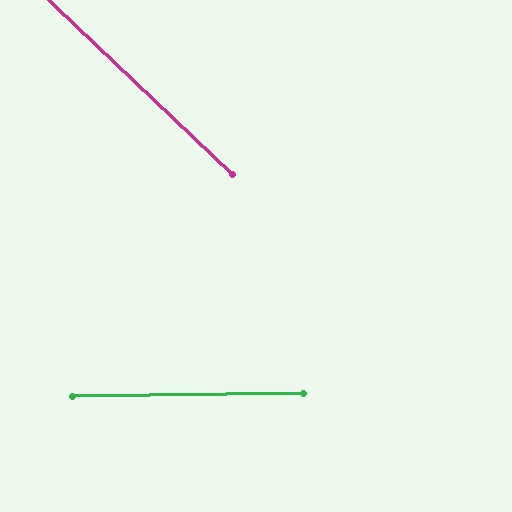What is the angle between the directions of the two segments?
Approximately 44 degrees.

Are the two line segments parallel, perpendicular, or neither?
Neither parallel nor perpendicular — they differ by about 44°.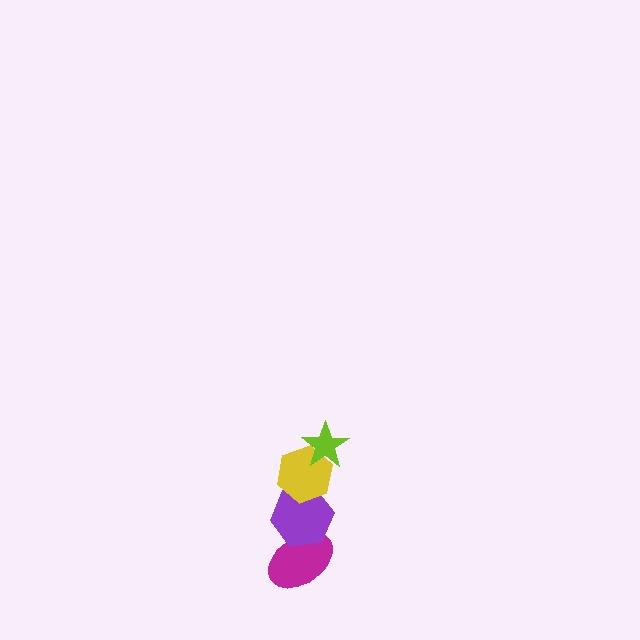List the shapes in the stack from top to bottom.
From top to bottom: the lime star, the yellow hexagon, the purple hexagon, the magenta ellipse.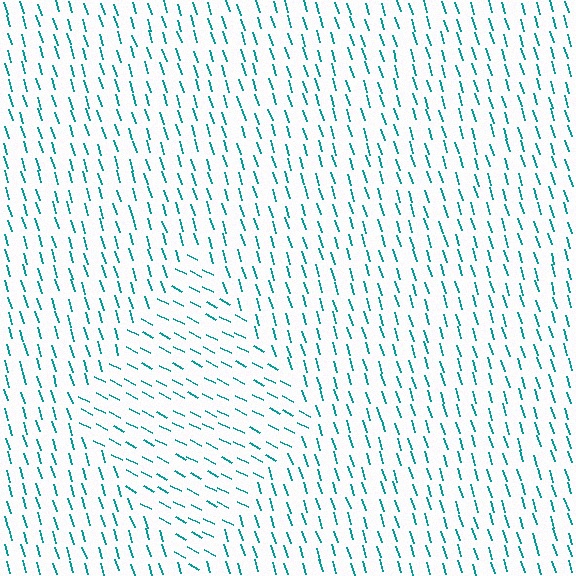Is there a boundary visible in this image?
Yes, there is a texture boundary formed by a change in line orientation.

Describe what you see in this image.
The image is filled with small teal line segments. A diamond region in the image has lines oriented differently from the surrounding lines, creating a visible texture boundary.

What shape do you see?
I see a diamond.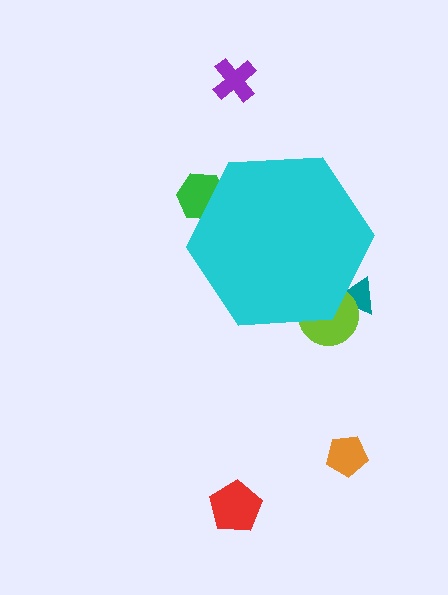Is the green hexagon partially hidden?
Yes, the green hexagon is partially hidden behind the cyan hexagon.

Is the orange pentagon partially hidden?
No, the orange pentagon is fully visible.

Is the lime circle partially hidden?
Yes, the lime circle is partially hidden behind the cyan hexagon.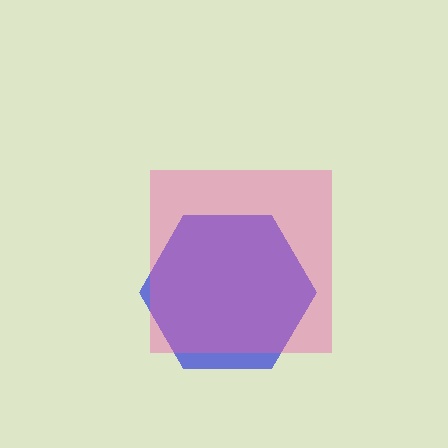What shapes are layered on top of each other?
The layered shapes are: a blue hexagon, a pink square.